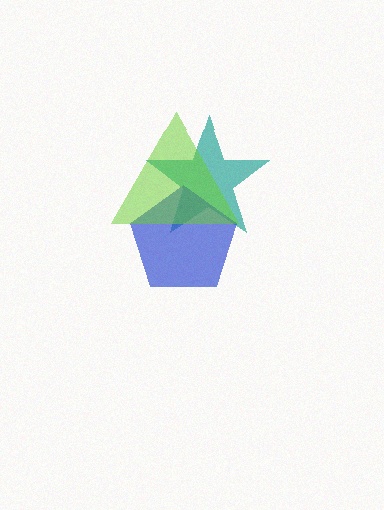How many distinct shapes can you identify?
There are 3 distinct shapes: a teal star, a blue pentagon, a lime triangle.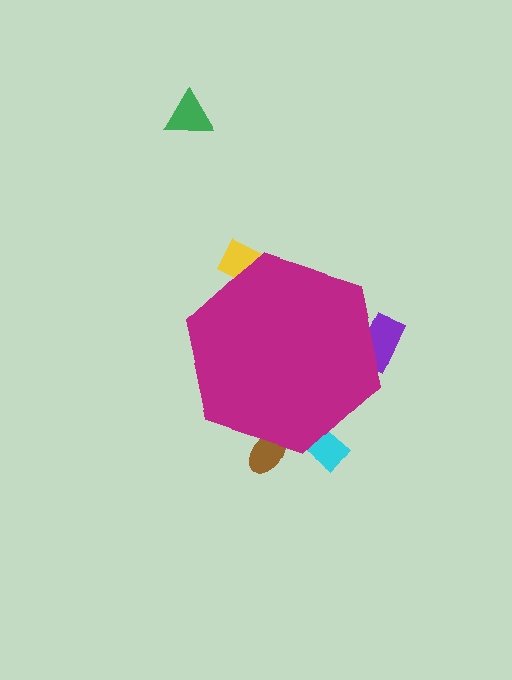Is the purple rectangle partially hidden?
Yes, the purple rectangle is partially hidden behind the magenta hexagon.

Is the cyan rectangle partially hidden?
Yes, the cyan rectangle is partially hidden behind the magenta hexagon.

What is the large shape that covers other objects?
A magenta hexagon.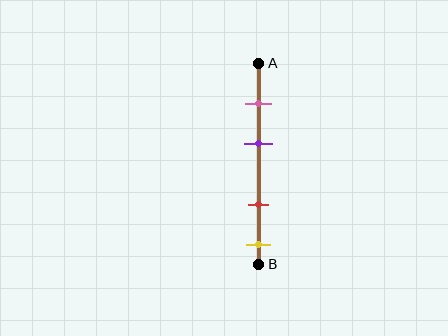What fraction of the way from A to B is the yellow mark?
The yellow mark is approximately 90% (0.9) of the way from A to B.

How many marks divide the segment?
There are 4 marks dividing the segment.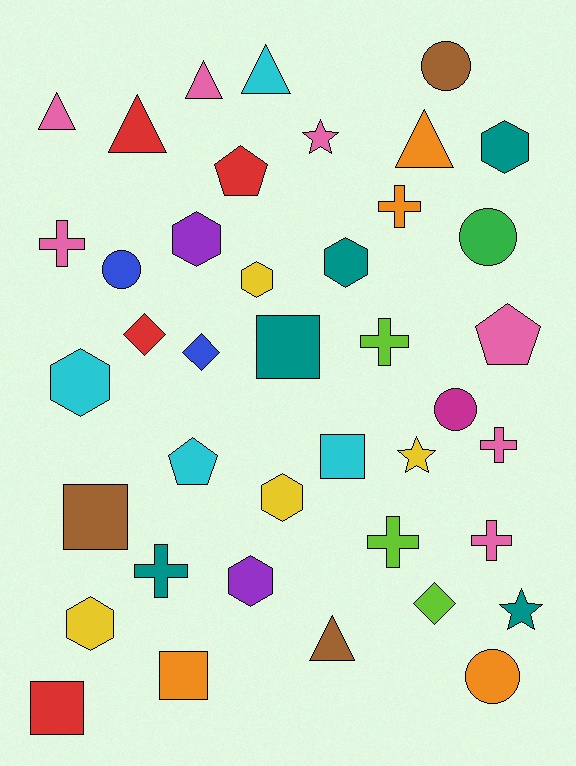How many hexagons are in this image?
There are 8 hexagons.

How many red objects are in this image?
There are 4 red objects.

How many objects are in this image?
There are 40 objects.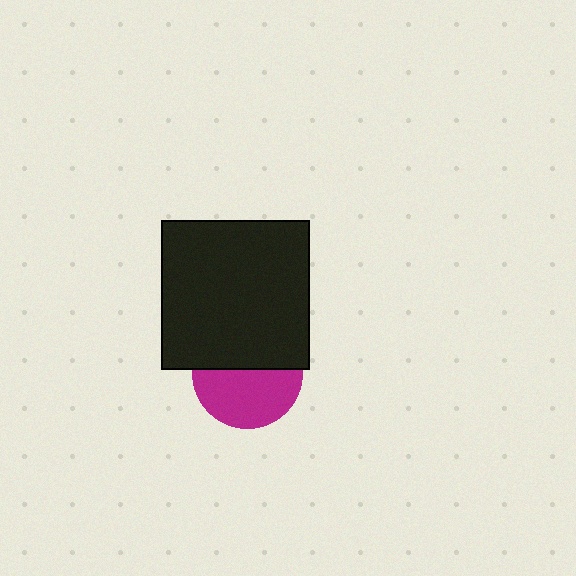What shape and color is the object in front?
The object in front is a black square.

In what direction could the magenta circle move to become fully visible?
The magenta circle could move down. That would shift it out from behind the black square entirely.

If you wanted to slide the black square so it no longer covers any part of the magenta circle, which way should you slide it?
Slide it up — that is the most direct way to separate the two shapes.